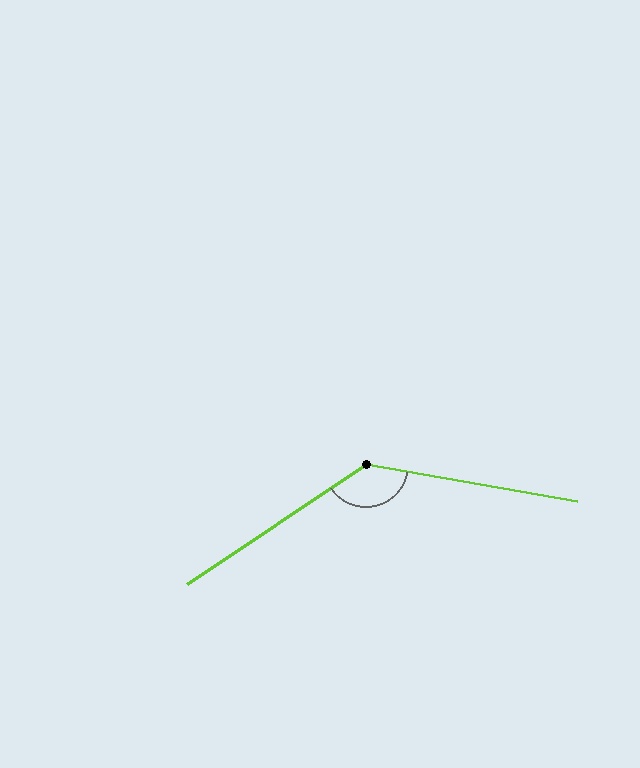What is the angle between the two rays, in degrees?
Approximately 136 degrees.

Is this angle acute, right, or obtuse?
It is obtuse.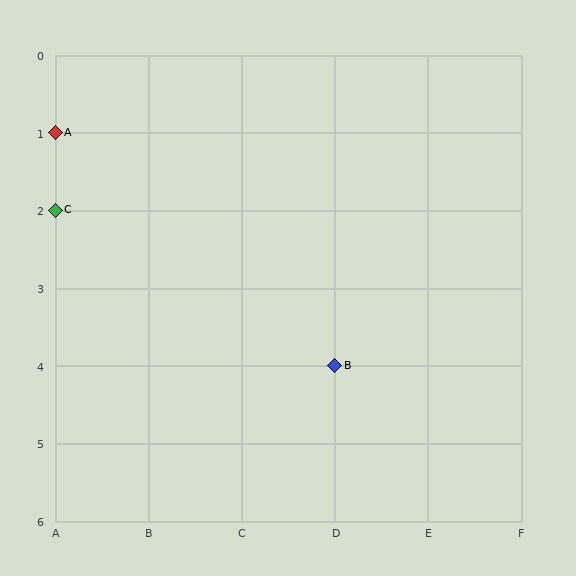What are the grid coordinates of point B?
Point B is at grid coordinates (D, 4).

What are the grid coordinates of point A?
Point A is at grid coordinates (A, 1).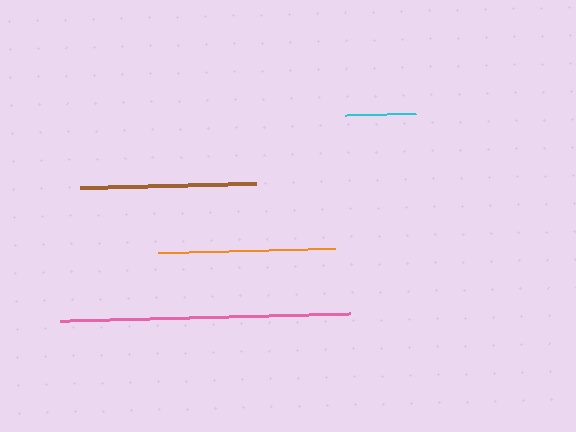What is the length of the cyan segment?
The cyan segment is approximately 71 pixels long.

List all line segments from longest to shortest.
From longest to shortest: pink, orange, brown, cyan.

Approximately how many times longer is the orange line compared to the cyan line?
The orange line is approximately 2.5 times the length of the cyan line.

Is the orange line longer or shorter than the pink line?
The pink line is longer than the orange line.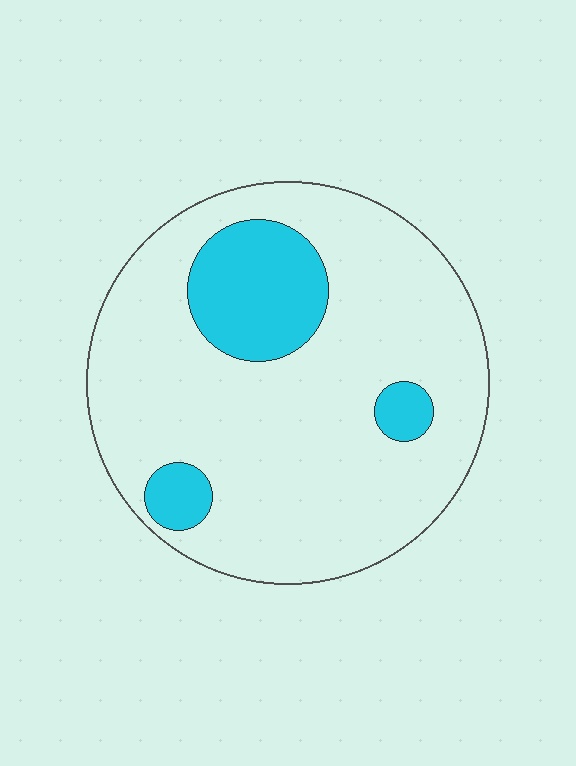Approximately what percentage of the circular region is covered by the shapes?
Approximately 20%.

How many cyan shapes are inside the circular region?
3.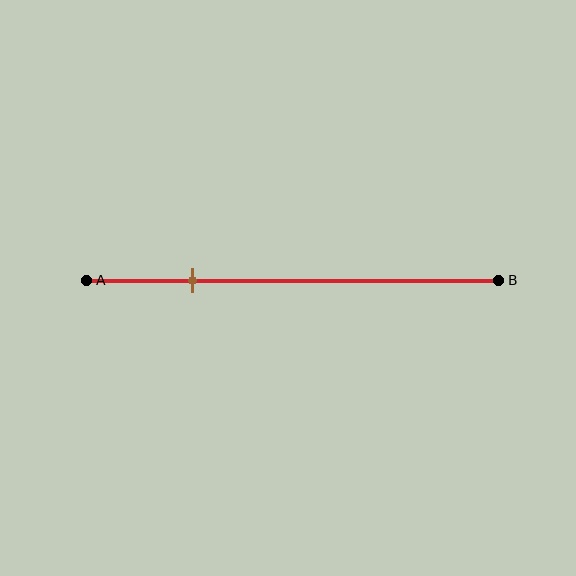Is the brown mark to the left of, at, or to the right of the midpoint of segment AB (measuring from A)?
The brown mark is to the left of the midpoint of segment AB.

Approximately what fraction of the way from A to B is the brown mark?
The brown mark is approximately 25% of the way from A to B.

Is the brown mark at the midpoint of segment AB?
No, the mark is at about 25% from A, not at the 50% midpoint.